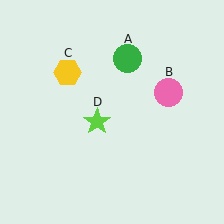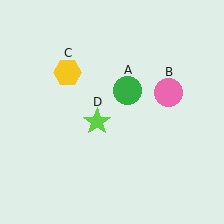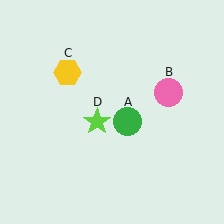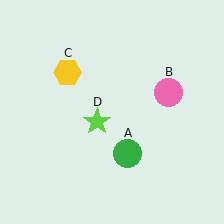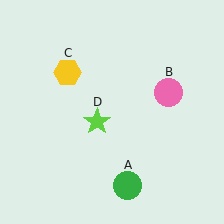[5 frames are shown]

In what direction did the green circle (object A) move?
The green circle (object A) moved down.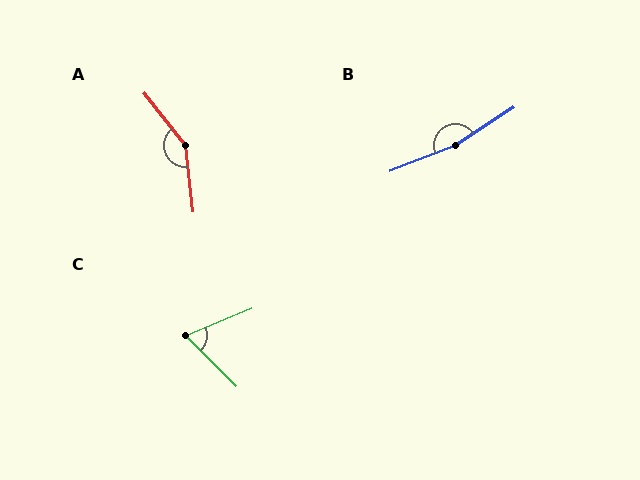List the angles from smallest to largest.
C (67°), A (148°), B (167°).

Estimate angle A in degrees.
Approximately 148 degrees.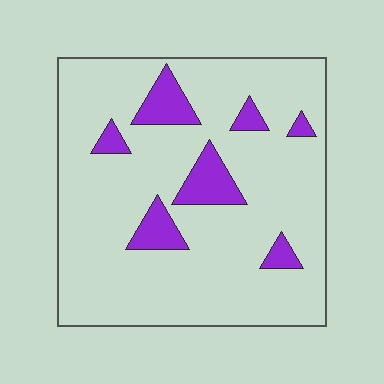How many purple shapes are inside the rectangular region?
7.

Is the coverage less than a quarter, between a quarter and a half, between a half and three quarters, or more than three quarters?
Less than a quarter.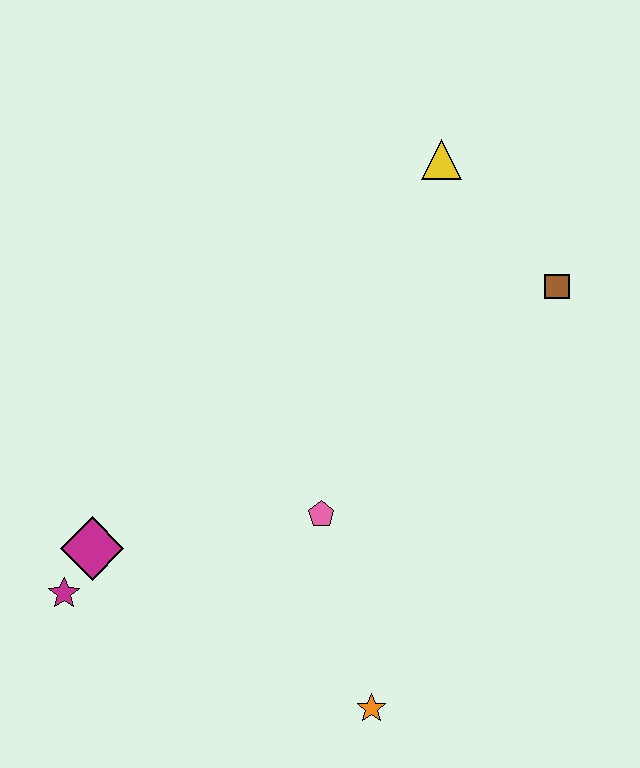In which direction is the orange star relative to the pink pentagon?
The orange star is below the pink pentagon.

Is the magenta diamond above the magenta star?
Yes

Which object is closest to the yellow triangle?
The brown square is closest to the yellow triangle.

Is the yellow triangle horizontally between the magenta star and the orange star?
No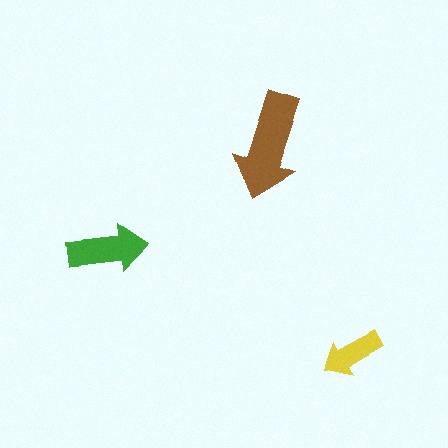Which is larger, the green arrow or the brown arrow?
The brown one.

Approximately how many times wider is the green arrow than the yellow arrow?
About 1.5 times wider.